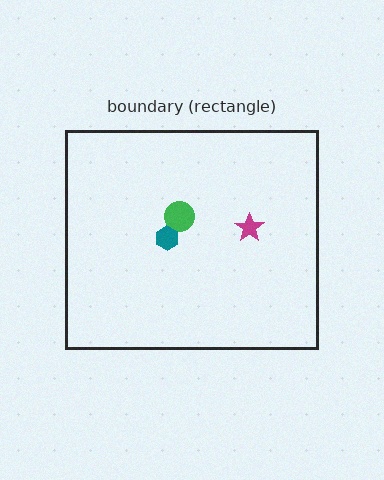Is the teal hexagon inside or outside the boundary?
Inside.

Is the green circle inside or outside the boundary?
Inside.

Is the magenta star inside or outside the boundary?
Inside.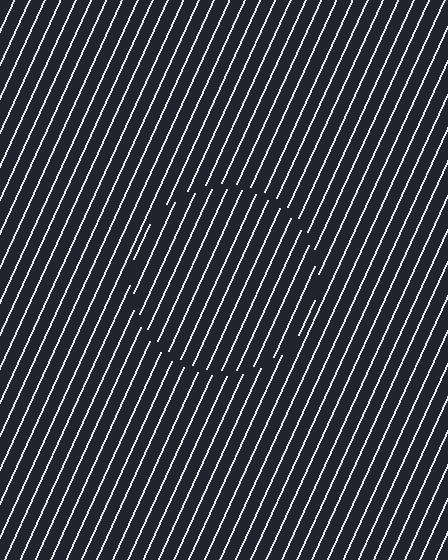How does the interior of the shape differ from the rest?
The interior of the shape contains the same grating, shifted by half a period — the contour is defined by the phase discontinuity where line-ends from the inner and outer gratings abut.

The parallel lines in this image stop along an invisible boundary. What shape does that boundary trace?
An illusory circle. The interior of the shape contains the same grating, shifted by half a period — the contour is defined by the phase discontinuity where line-ends from the inner and outer gratings abut.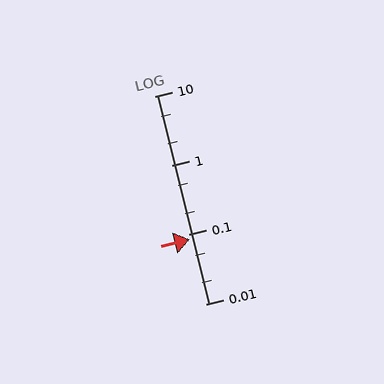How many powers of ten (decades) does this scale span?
The scale spans 3 decades, from 0.01 to 10.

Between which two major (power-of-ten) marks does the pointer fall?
The pointer is between 0.01 and 0.1.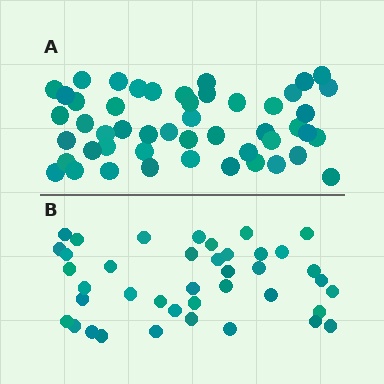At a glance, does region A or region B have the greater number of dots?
Region A (the top region) has more dots.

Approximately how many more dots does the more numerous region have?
Region A has roughly 8 or so more dots than region B.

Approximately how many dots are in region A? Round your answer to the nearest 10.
About 50 dots. (The exact count is 49, which rounds to 50.)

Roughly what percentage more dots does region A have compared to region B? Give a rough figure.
About 20% more.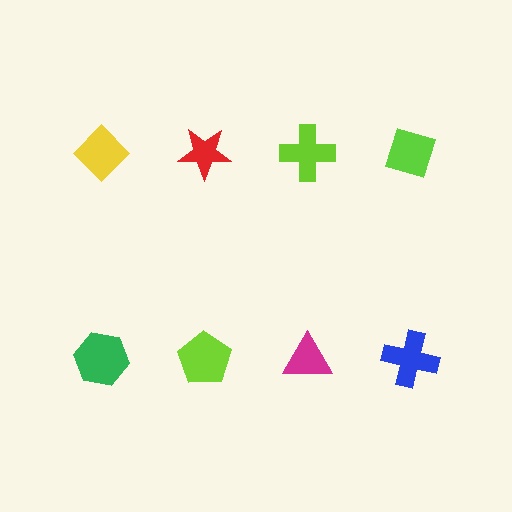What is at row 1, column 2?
A red star.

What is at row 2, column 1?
A green hexagon.